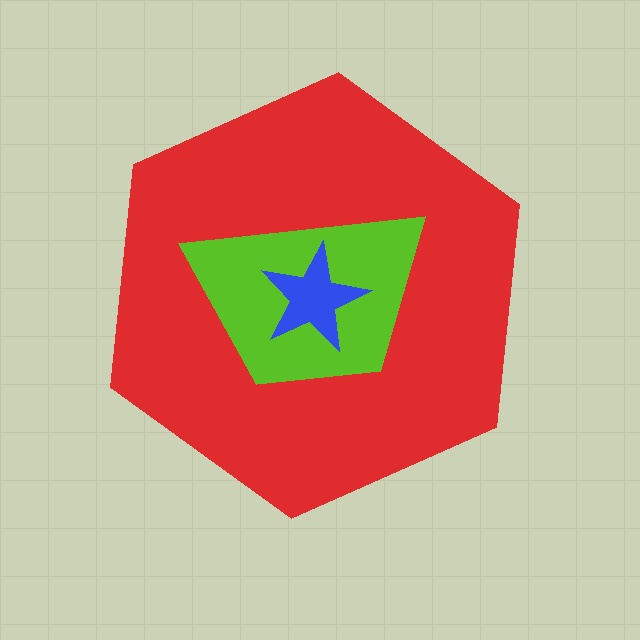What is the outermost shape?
The red hexagon.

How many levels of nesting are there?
3.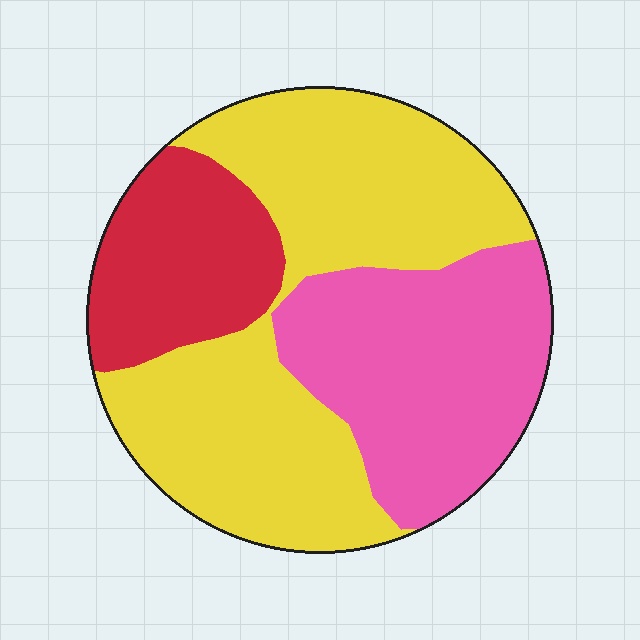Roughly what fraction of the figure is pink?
Pink takes up about one third (1/3) of the figure.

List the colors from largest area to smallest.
From largest to smallest: yellow, pink, red.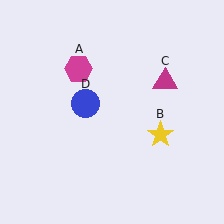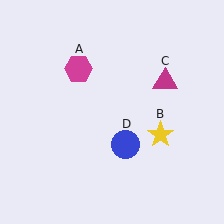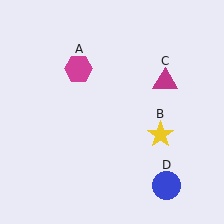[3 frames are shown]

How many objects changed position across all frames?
1 object changed position: blue circle (object D).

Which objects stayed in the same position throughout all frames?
Magenta hexagon (object A) and yellow star (object B) and magenta triangle (object C) remained stationary.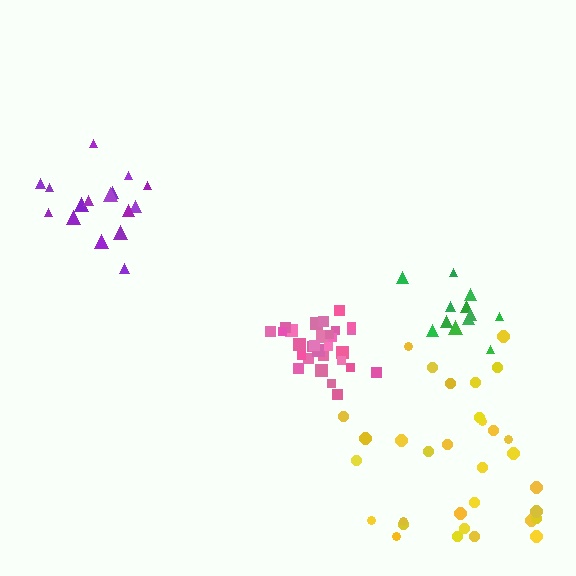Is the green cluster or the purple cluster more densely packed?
Purple.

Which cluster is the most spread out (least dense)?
Yellow.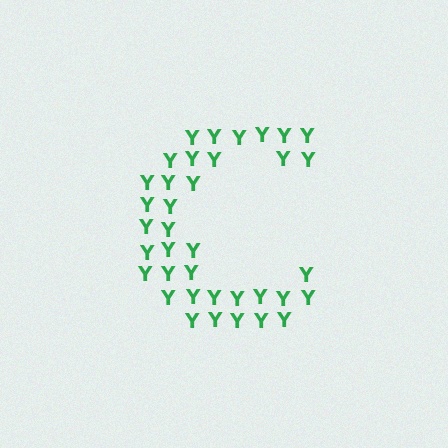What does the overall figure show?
The overall figure shows the letter C.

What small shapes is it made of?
It is made of small letter Y's.